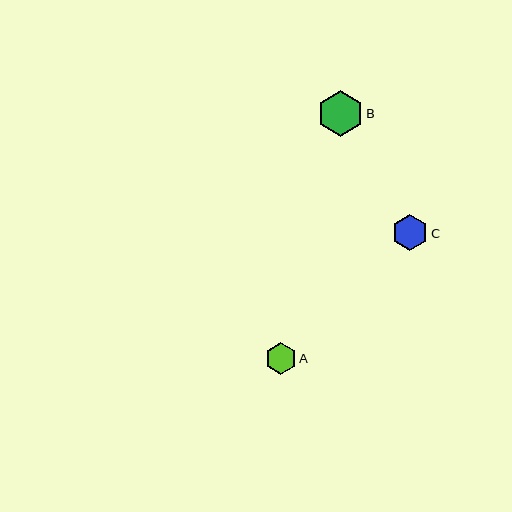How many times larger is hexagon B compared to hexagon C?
Hexagon B is approximately 1.3 times the size of hexagon C.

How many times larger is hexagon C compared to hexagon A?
Hexagon C is approximately 1.2 times the size of hexagon A.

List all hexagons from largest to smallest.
From largest to smallest: B, C, A.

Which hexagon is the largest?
Hexagon B is the largest with a size of approximately 46 pixels.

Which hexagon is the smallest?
Hexagon A is the smallest with a size of approximately 31 pixels.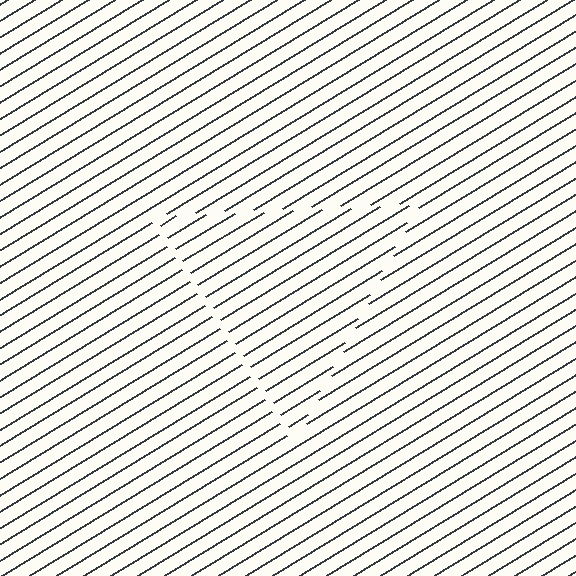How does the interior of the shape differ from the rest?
The interior of the shape contains the same grating, shifted by half a period — the contour is defined by the phase discontinuity where line-ends from the inner and outer gratings abut.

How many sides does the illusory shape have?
3 sides — the line-ends trace a triangle.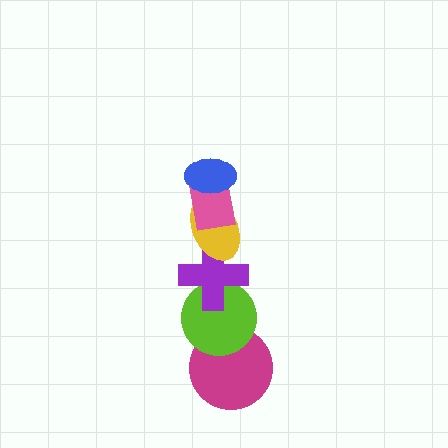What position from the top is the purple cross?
The purple cross is 4th from the top.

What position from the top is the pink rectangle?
The pink rectangle is 2nd from the top.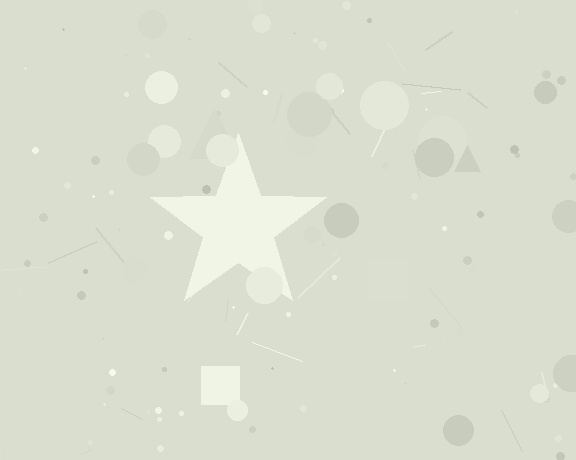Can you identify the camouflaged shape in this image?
The camouflaged shape is a star.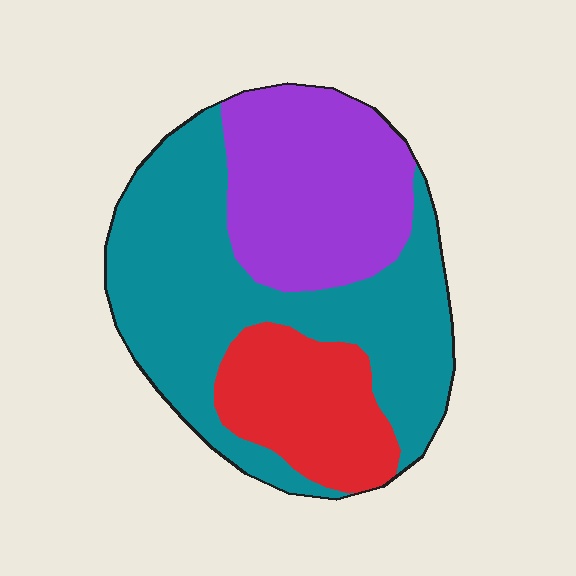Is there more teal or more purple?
Teal.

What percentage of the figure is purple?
Purple takes up about one third (1/3) of the figure.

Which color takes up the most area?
Teal, at roughly 50%.